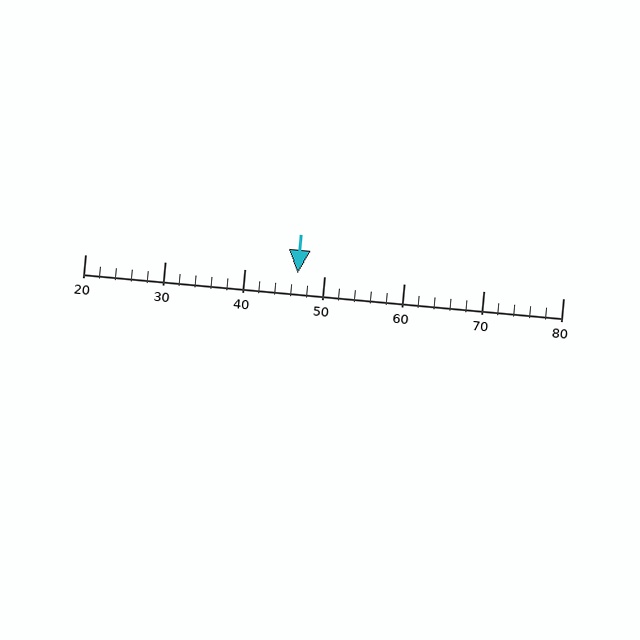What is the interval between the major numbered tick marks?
The major tick marks are spaced 10 units apart.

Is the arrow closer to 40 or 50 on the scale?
The arrow is closer to 50.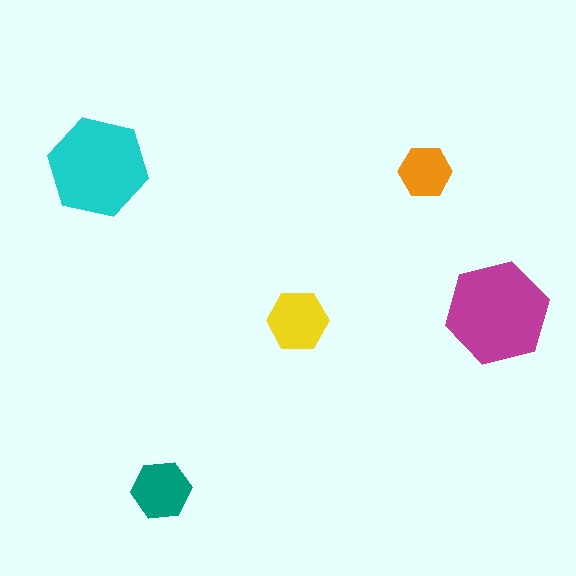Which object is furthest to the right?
The magenta hexagon is rightmost.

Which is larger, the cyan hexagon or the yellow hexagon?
The cyan one.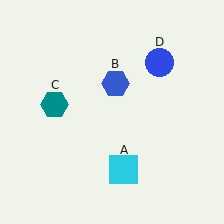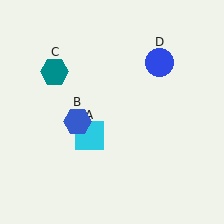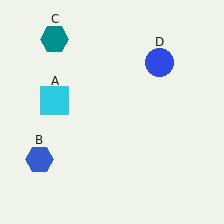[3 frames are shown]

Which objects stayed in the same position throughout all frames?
Blue circle (object D) remained stationary.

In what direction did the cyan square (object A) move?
The cyan square (object A) moved up and to the left.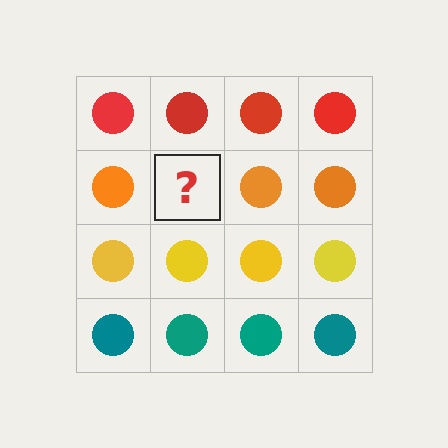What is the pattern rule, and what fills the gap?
The rule is that each row has a consistent color. The gap should be filled with an orange circle.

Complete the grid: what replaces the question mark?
The question mark should be replaced with an orange circle.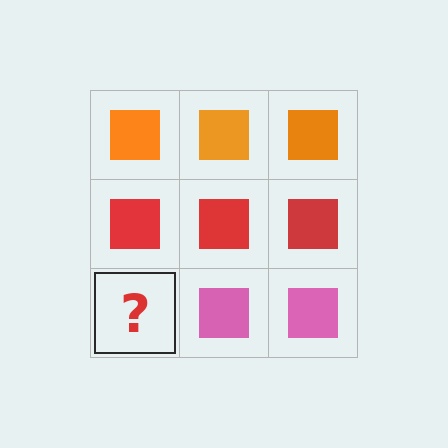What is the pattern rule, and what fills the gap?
The rule is that each row has a consistent color. The gap should be filled with a pink square.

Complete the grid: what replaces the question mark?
The question mark should be replaced with a pink square.